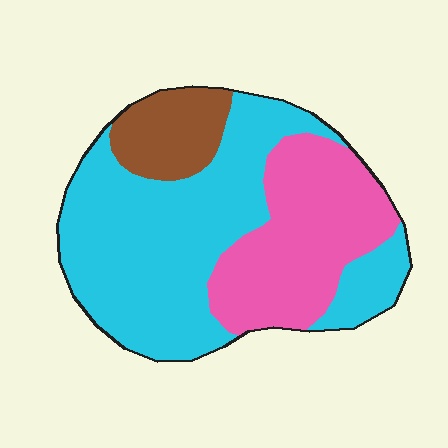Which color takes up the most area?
Cyan, at roughly 55%.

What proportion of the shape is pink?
Pink covers about 30% of the shape.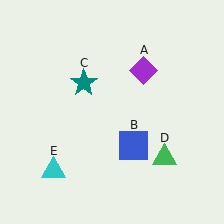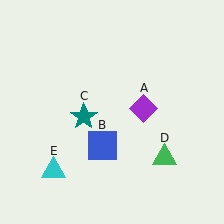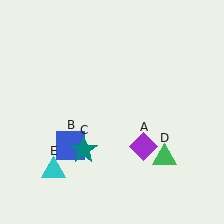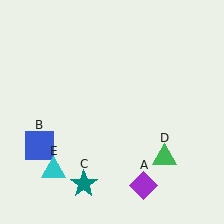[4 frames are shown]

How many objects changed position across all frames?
3 objects changed position: purple diamond (object A), blue square (object B), teal star (object C).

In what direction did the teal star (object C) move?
The teal star (object C) moved down.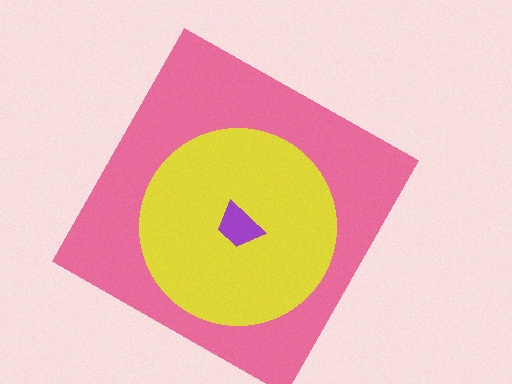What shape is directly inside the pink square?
The yellow circle.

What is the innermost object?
The purple trapezoid.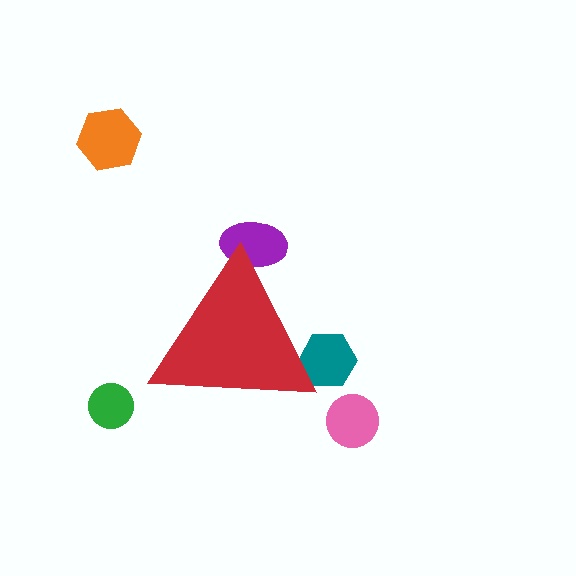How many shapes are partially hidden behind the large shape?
2 shapes are partially hidden.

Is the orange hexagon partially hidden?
No, the orange hexagon is fully visible.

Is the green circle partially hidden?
No, the green circle is fully visible.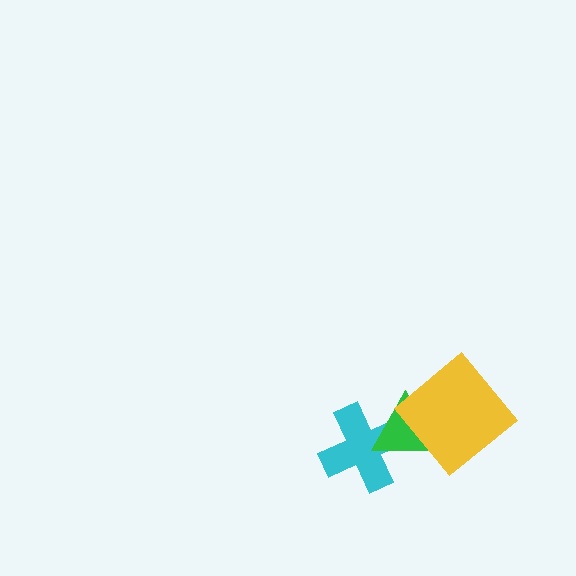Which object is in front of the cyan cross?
The green triangle is in front of the cyan cross.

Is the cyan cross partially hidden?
Yes, it is partially covered by another shape.